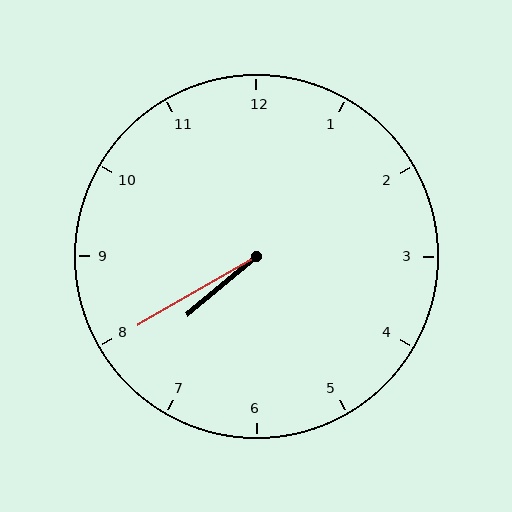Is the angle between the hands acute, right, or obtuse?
It is acute.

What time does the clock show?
7:40.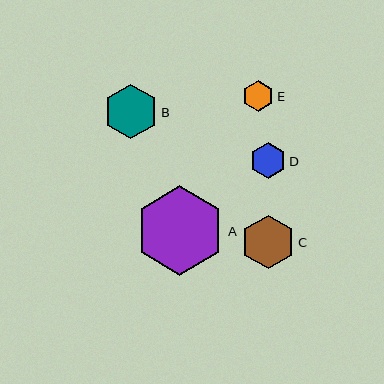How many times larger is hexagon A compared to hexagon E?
Hexagon A is approximately 2.8 times the size of hexagon E.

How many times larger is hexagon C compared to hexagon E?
Hexagon C is approximately 1.7 times the size of hexagon E.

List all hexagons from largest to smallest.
From largest to smallest: A, B, C, D, E.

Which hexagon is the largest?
Hexagon A is the largest with a size of approximately 89 pixels.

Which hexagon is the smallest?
Hexagon E is the smallest with a size of approximately 32 pixels.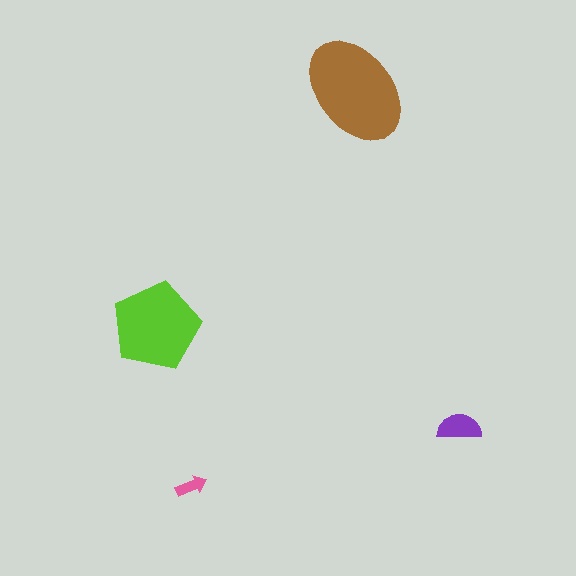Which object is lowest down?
The pink arrow is bottommost.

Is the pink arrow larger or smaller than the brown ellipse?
Smaller.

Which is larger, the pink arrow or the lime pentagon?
The lime pentagon.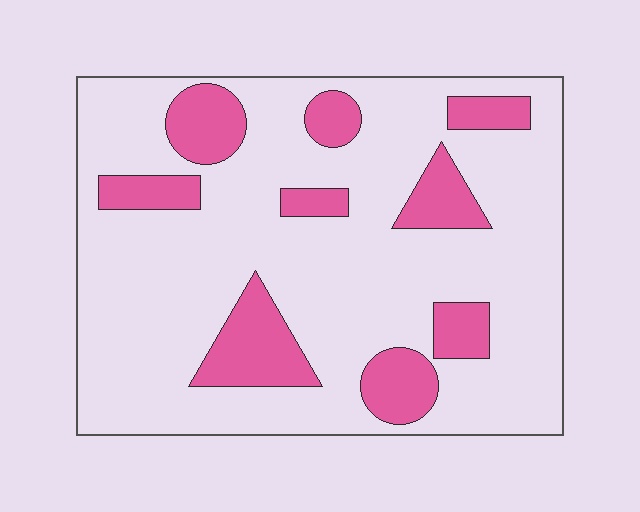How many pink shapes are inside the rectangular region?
9.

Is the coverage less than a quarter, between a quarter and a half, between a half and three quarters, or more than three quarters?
Less than a quarter.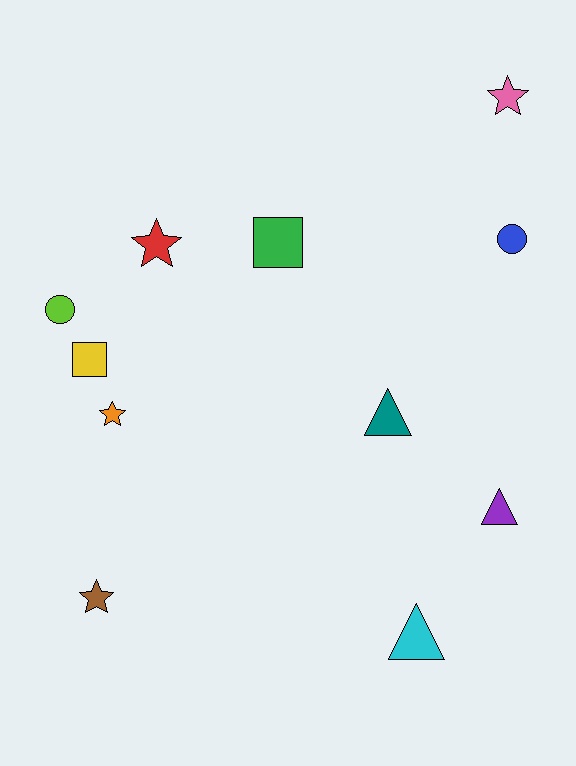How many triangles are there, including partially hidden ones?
There are 3 triangles.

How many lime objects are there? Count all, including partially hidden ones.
There is 1 lime object.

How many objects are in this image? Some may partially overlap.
There are 11 objects.